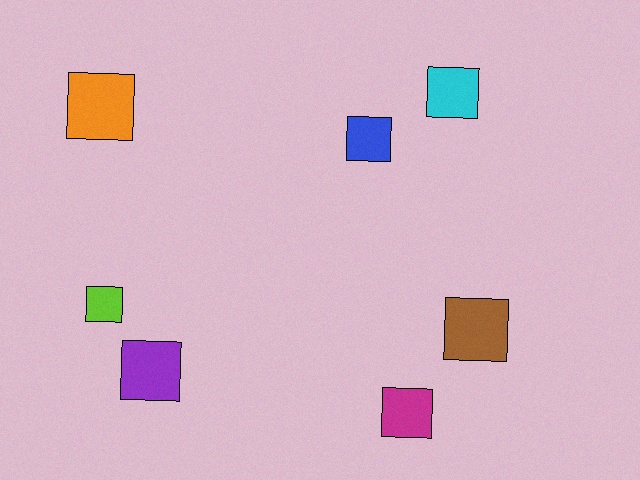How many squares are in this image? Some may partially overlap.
There are 7 squares.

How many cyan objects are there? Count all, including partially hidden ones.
There is 1 cyan object.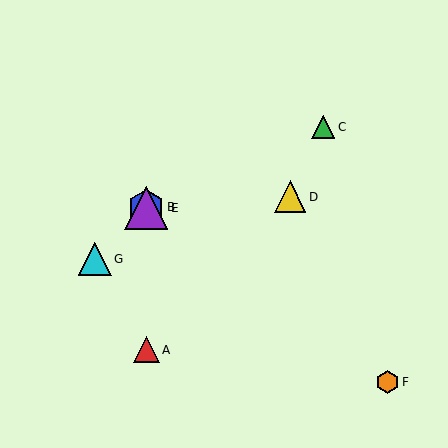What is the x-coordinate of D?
Object D is at x≈290.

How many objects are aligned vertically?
3 objects (A, B, E) are aligned vertically.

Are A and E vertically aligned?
Yes, both are at x≈146.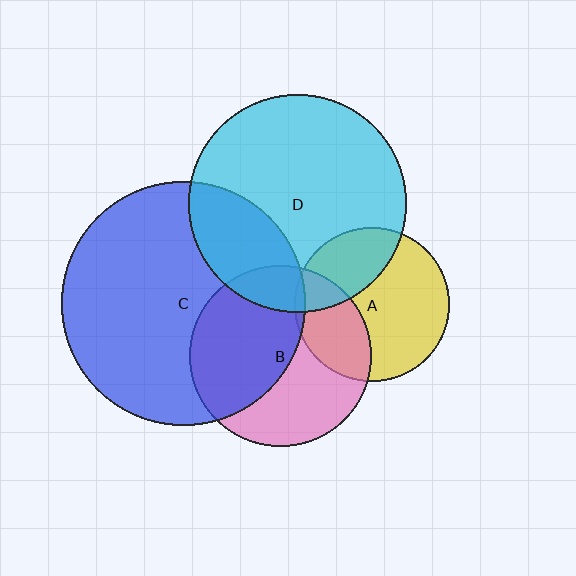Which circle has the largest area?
Circle C (blue).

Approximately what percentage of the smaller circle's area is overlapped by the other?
Approximately 50%.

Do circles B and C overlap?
Yes.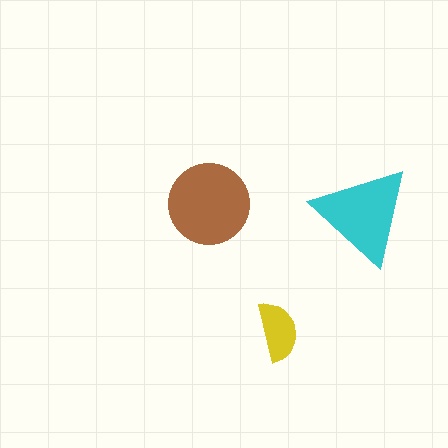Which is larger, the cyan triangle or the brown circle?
The brown circle.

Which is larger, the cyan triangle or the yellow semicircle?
The cyan triangle.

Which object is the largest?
The brown circle.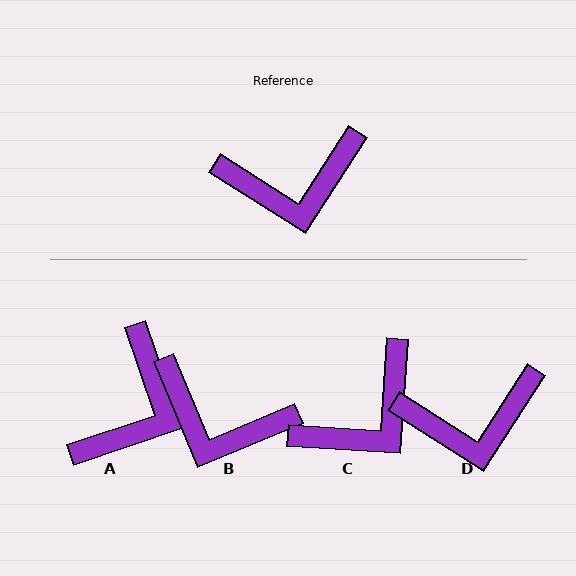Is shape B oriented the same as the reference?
No, it is off by about 35 degrees.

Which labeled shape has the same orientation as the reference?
D.